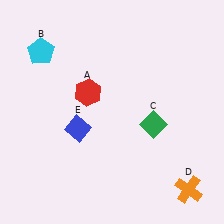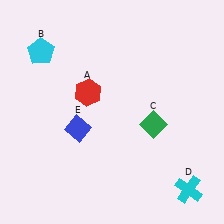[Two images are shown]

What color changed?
The cross (D) changed from orange in Image 1 to cyan in Image 2.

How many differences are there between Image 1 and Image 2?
There is 1 difference between the two images.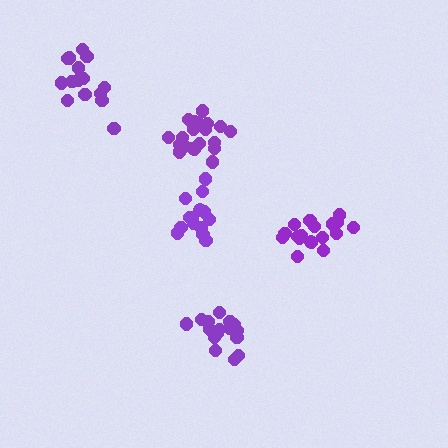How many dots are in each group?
Group 1: 21 dots, Group 2: 17 dots, Group 3: 15 dots, Group 4: 19 dots, Group 5: 15 dots (87 total).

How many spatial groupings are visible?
There are 5 spatial groupings.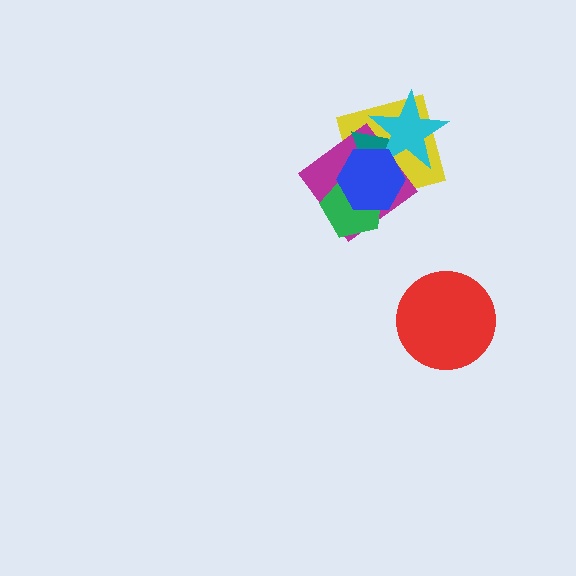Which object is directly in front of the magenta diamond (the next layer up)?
The teal triangle is directly in front of the magenta diamond.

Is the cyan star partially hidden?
Yes, it is partially covered by another shape.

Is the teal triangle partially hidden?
Yes, it is partially covered by another shape.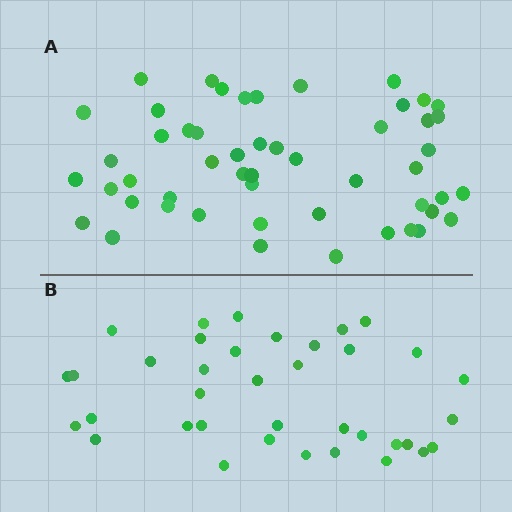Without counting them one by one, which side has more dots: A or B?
Region A (the top region) has more dots.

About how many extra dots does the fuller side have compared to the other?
Region A has approximately 15 more dots than region B.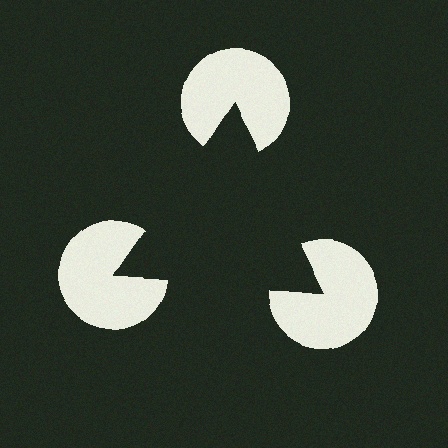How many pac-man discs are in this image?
There are 3 — one at each vertex of the illusory triangle.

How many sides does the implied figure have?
3 sides.